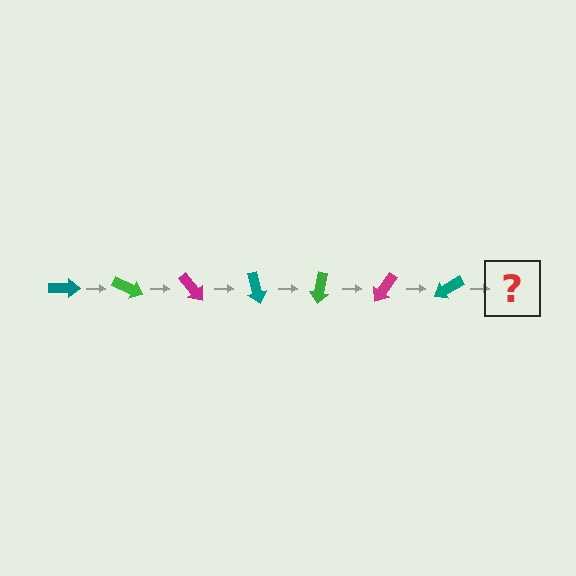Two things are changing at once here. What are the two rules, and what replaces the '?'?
The two rules are that it rotates 25 degrees each step and the color cycles through teal, green, and magenta. The '?' should be a green arrow, rotated 175 degrees from the start.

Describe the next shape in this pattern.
It should be a green arrow, rotated 175 degrees from the start.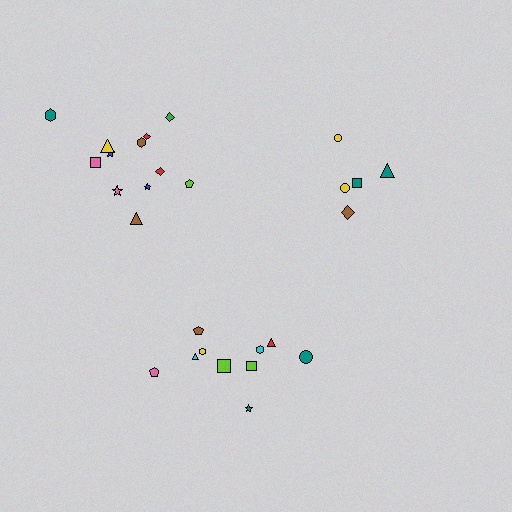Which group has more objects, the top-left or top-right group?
The top-left group.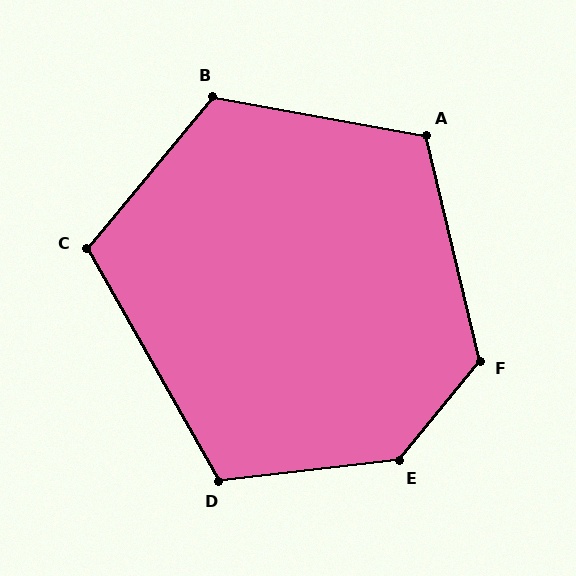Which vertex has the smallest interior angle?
C, at approximately 111 degrees.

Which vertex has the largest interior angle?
E, at approximately 136 degrees.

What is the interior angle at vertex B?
Approximately 120 degrees (obtuse).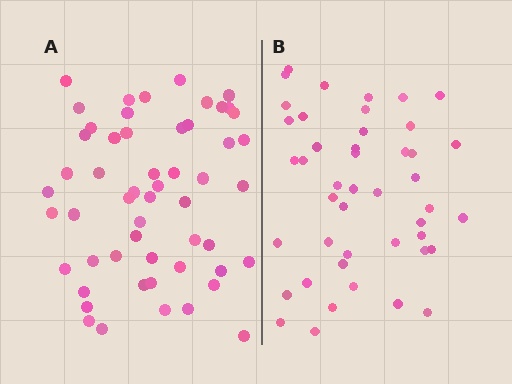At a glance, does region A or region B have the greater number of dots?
Region A (the left region) has more dots.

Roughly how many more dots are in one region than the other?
Region A has roughly 8 or so more dots than region B.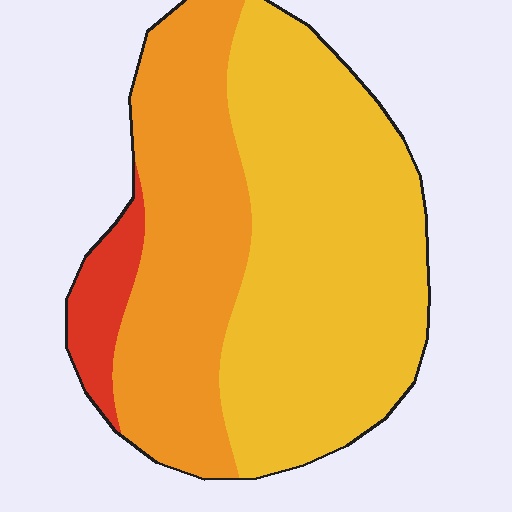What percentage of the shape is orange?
Orange takes up between a quarter and a half of the shape.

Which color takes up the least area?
Red, at roughly 5%.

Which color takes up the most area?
Yellow, at roughly 55%.